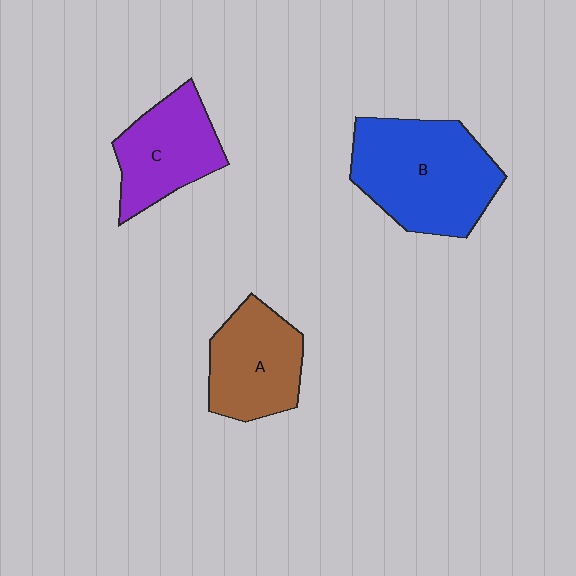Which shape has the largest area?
Shape B (blue).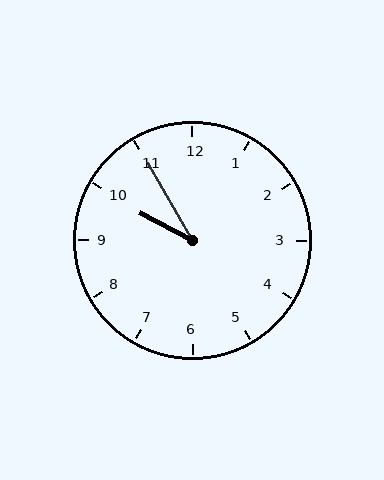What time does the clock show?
9:55.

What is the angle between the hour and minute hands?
Approximately 32 degrees.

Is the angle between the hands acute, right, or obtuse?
It is acute.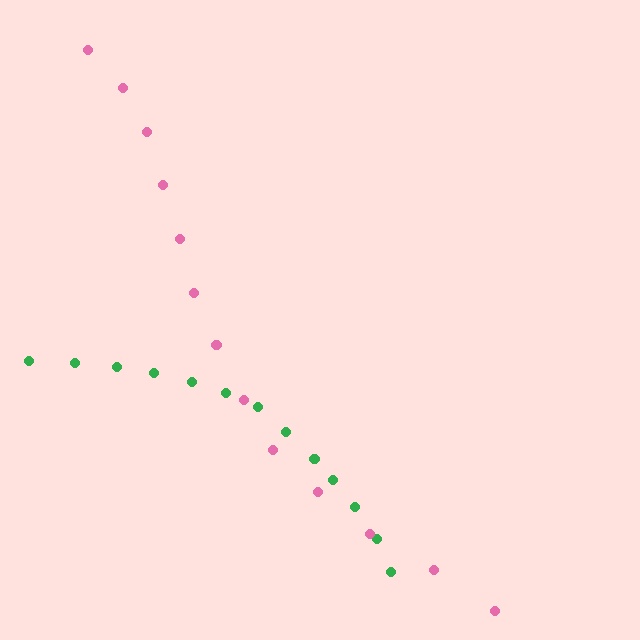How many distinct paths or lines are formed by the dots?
There are 2 distinct paths.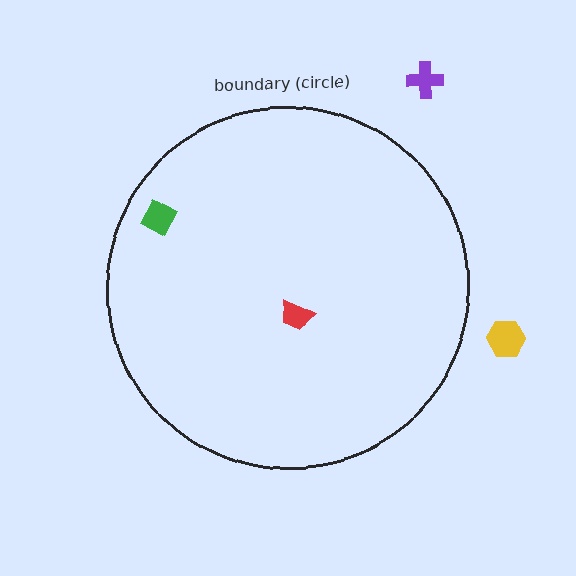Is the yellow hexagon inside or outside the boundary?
Outside.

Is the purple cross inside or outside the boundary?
Outside.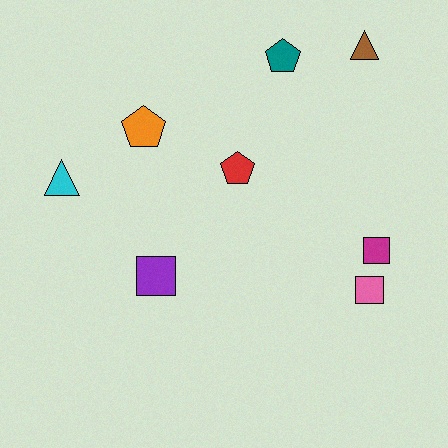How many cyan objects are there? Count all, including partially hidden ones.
There is 1 cyan object.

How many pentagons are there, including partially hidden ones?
There are 3 pentagons.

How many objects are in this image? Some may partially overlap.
There are 8 objects.